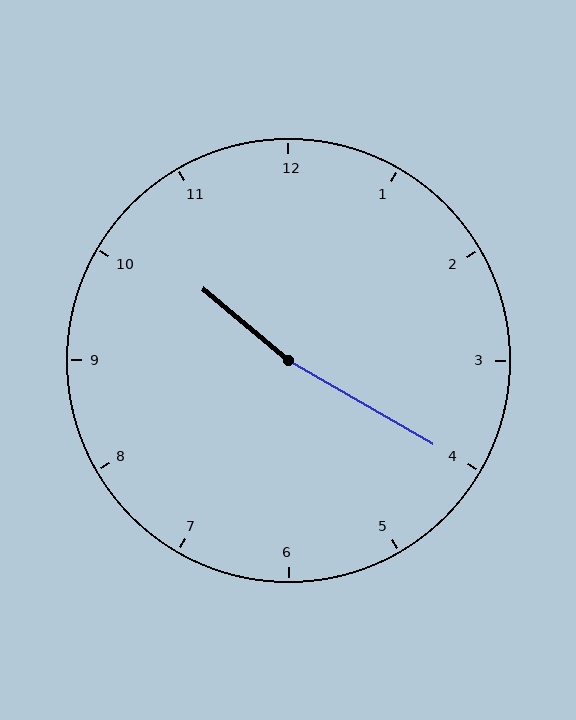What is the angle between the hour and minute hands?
Approximately 170 degrees.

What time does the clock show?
10:20.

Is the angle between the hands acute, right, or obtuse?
It is obtuse.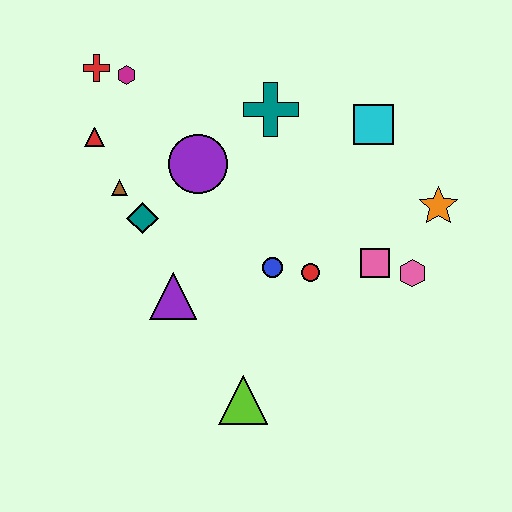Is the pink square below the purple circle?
Yes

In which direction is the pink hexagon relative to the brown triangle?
The pink hexagon is to the right of the brown triangle.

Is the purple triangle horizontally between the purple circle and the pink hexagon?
No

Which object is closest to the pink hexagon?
The pink square is closest to the pink hexagon.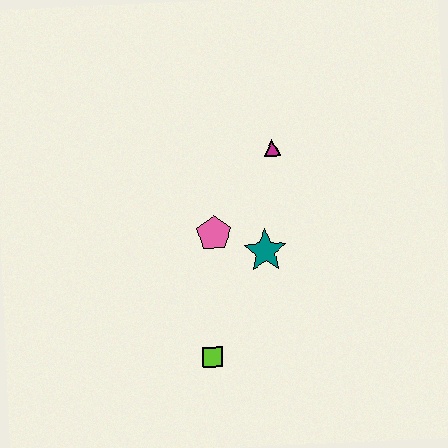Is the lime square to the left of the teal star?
Yes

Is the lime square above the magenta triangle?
No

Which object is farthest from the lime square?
The magenta triangle is farthest from the lime square.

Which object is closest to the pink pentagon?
The teal star is closest to the pink pentagon.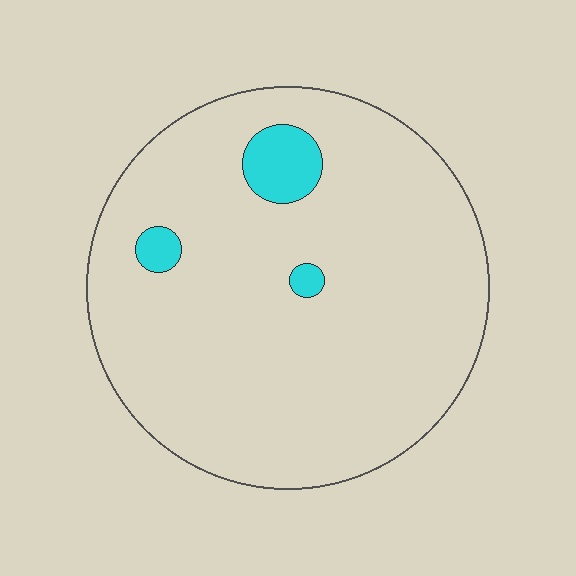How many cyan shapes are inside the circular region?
3.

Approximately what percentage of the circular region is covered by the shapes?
Approximately 5%.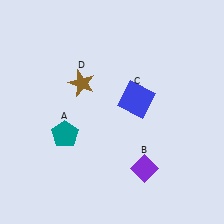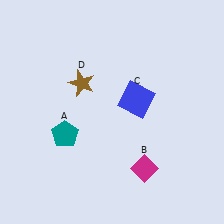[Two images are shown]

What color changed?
The diamond (B) changed from purple in Image 1 to magenta in Image 2.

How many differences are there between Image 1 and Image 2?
There is 1 difference between the two images.